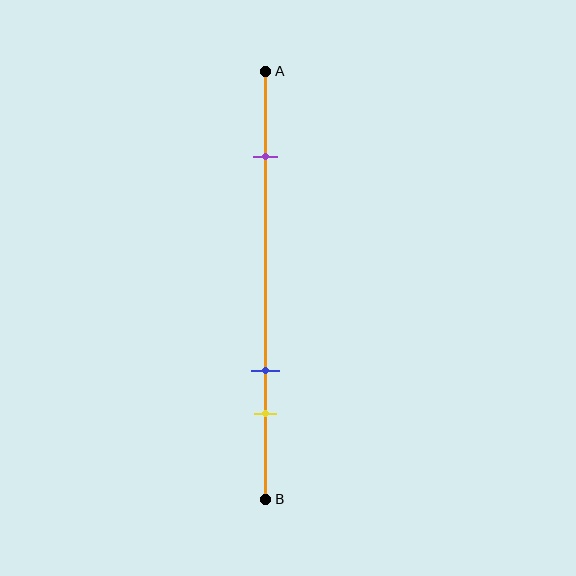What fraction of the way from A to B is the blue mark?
The blue mark is approximately 70% (0.7) of the way from A to B.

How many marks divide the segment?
There are 3 marks dividing the segment.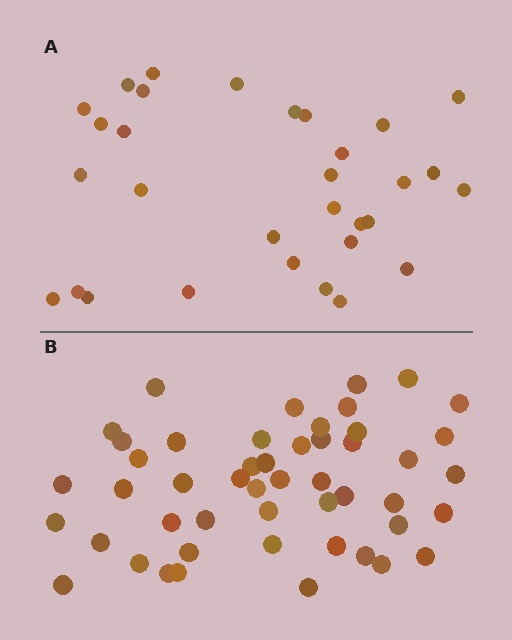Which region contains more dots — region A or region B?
Region B (the bottom region) has more dots.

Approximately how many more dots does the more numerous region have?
Region B has approximately 20 more dots than region A.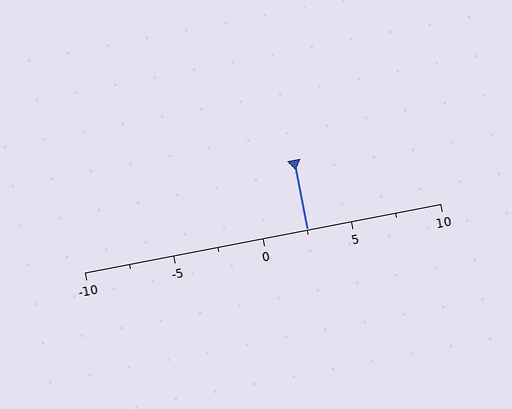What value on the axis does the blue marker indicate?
The marker indicates approximately 2.5.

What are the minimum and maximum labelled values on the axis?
The axis runs from -10 to 10.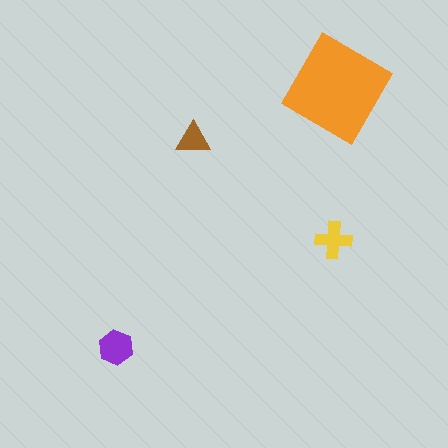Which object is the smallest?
The brown triangle.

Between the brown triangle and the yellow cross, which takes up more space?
The yellow cross.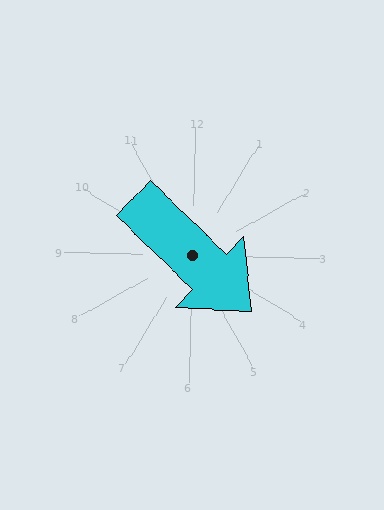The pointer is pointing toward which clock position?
Roughly 4 o'clock.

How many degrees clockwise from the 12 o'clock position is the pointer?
Approximately 133 degrees.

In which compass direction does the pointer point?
Southeast.